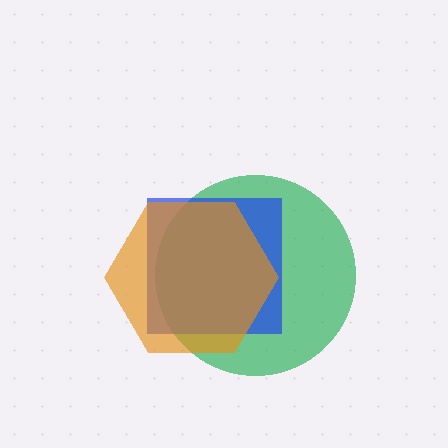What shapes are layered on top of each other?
The layered shapes are: a green circle, a blue square, an orange hexagon.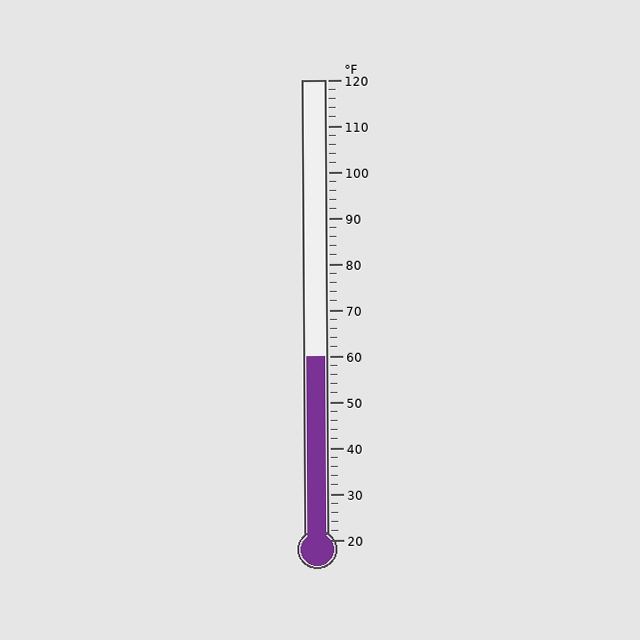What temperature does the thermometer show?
The thermometer shows approximately 60°F.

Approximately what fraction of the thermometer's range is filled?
The thermometer is filled to approximately 40% of its range.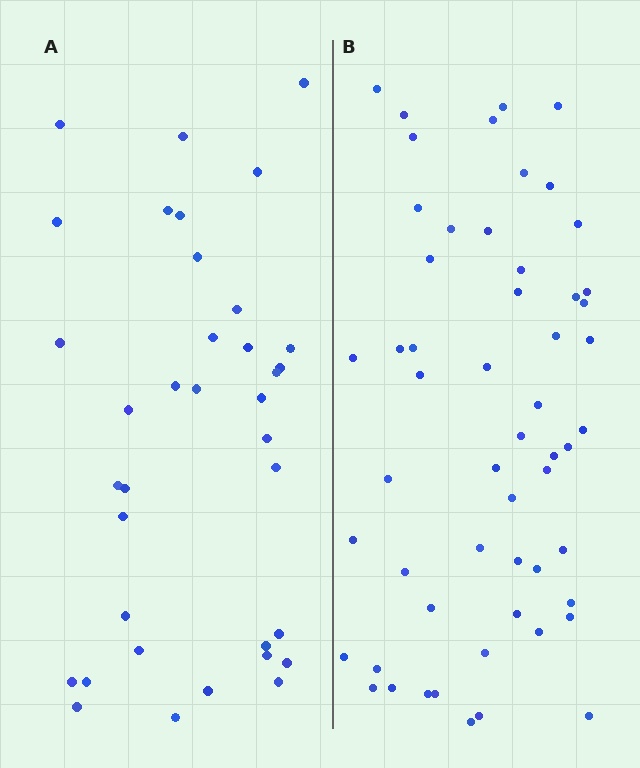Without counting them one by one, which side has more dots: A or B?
Region B (the right region) has more dots.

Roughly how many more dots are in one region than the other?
Region B has approximately 20 more dots than region A.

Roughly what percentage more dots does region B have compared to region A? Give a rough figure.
About 55% more.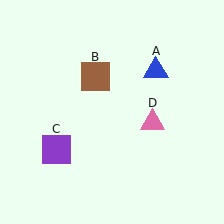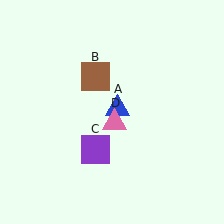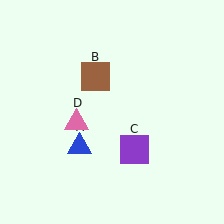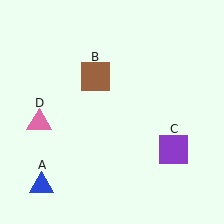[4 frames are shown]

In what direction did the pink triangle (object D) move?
The pink triangle (object D) moved left.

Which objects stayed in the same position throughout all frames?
Brown square (object B) remained stationary.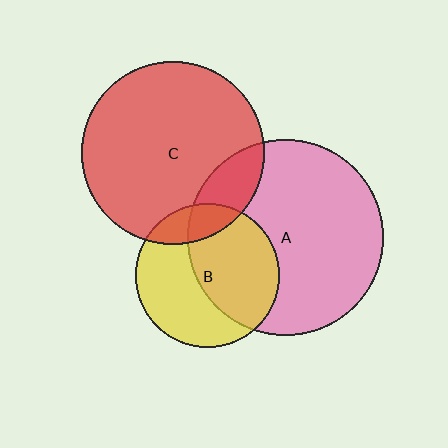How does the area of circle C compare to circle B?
Approximately 1.6 times.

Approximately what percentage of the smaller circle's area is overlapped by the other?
Approximately 15%.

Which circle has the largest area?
Circle A (pink).